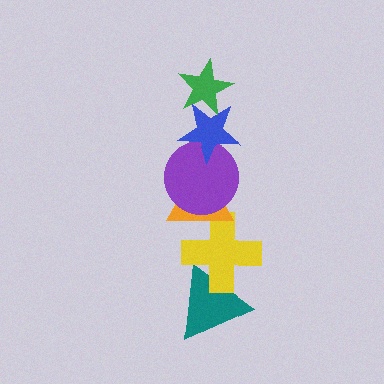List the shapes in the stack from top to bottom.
From top to bottom: the green star, the blue star, the purple circle, the orange triangle, the yellow cross, the teal triangle.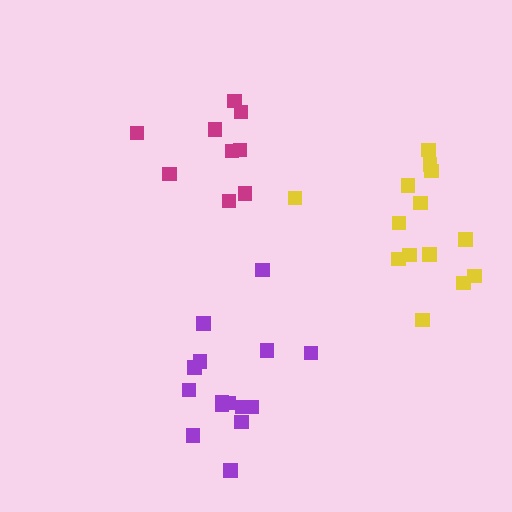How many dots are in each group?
Group 1: 14 dots, Group 2: 9 dots, Group 3: 15 dots (38 total).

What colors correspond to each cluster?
The clusters are colored: yellow, magenta, purple.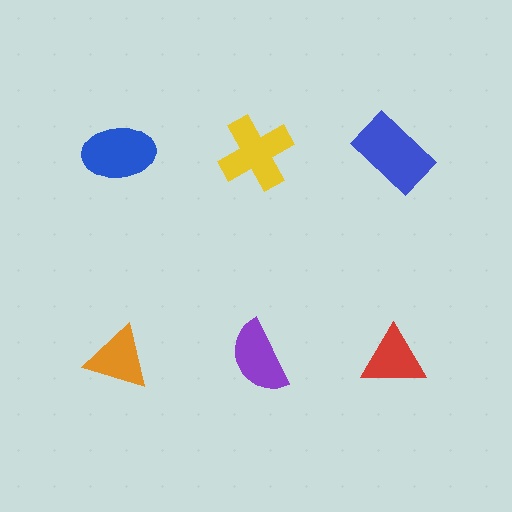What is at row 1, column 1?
A blue ellipse.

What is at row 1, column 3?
A blue rectangle.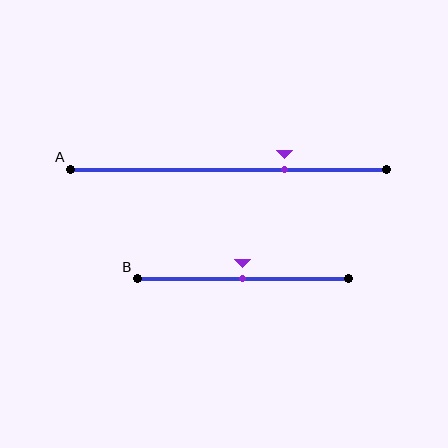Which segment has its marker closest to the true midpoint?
Segment B has its marker closest to the true midpoint.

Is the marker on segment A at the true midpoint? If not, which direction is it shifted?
No, the marker on segment A is shifted to the right by about 18% of the segment length.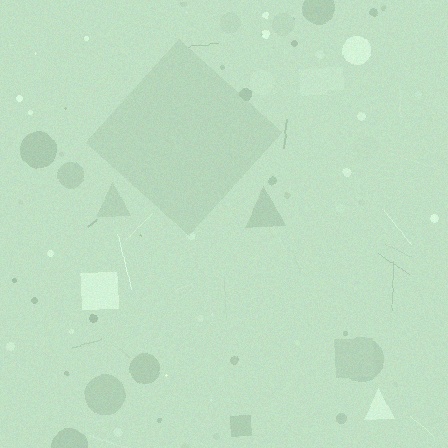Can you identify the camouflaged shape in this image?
The camouflaged shape is a diamond.